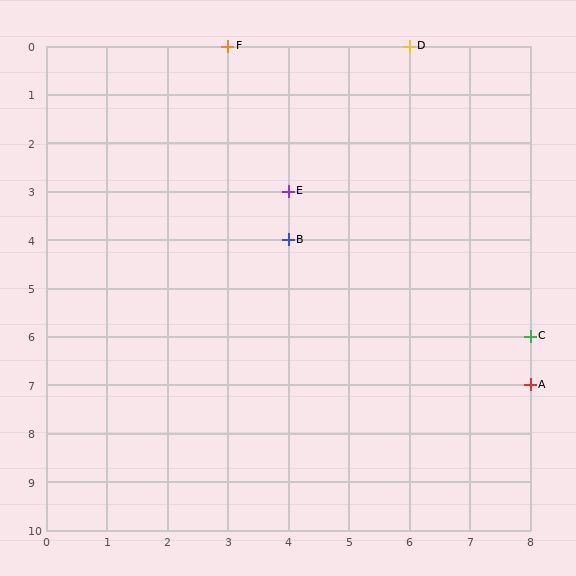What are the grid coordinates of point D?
Point D is at grid coordinates (6, 0).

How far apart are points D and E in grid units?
Points D and E are 2 columns and 3 rows apart (about 3.6 grid units diagonally).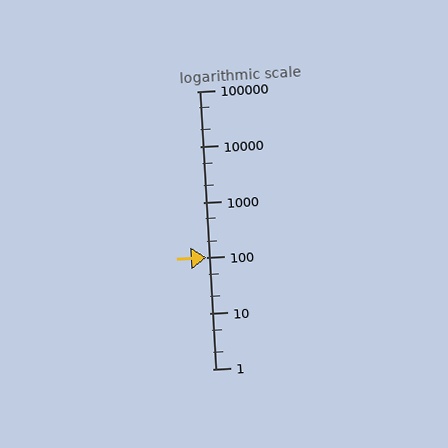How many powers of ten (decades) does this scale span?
The scale spans 5 decades, from 1 to 100000.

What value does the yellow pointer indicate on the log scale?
The pointer indicates approximately 100.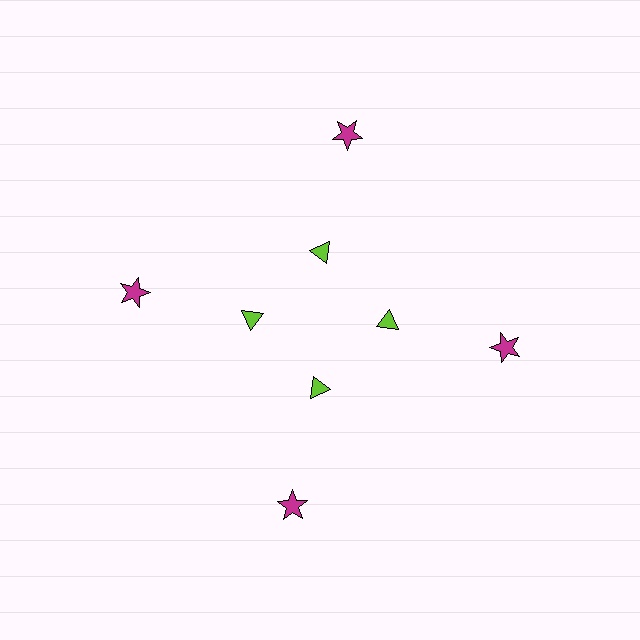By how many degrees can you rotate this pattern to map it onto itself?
The pattern maps onto itself every 90 degrees of rotation.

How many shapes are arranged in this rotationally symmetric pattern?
There are 8 shapes, arranged in 4 groups of 2.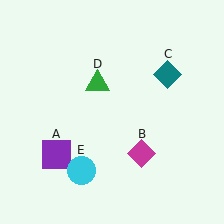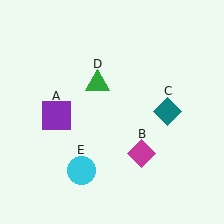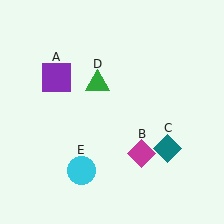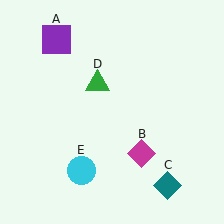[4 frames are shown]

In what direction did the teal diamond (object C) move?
The teal diamond (object C) moved down.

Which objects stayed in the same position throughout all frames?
Magenta diamond (object B) and green triangle (object D) and cyan circle (object E) remained stationary.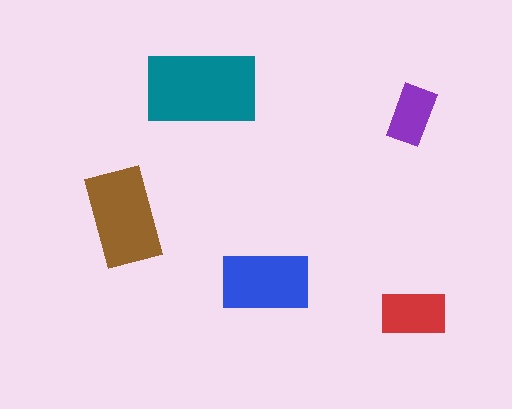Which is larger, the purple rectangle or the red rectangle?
The red one.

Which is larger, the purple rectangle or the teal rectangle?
The teal one.